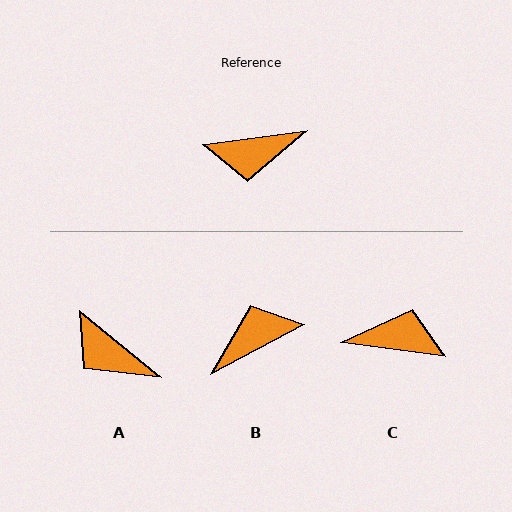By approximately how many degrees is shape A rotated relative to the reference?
Approximately 47 degrees clockwise.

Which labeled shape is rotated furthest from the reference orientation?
C, about 165 degrees away.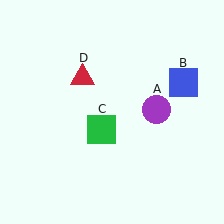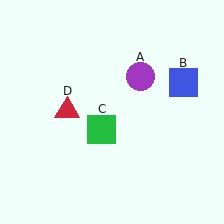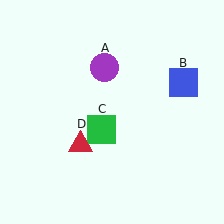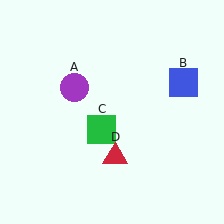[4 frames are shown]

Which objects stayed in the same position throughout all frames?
Blue square (object B) and green square (object C) remained stationary.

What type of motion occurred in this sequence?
The purple circle (object A), red triangle (object D) rotated counterclockwise around the center of the scene.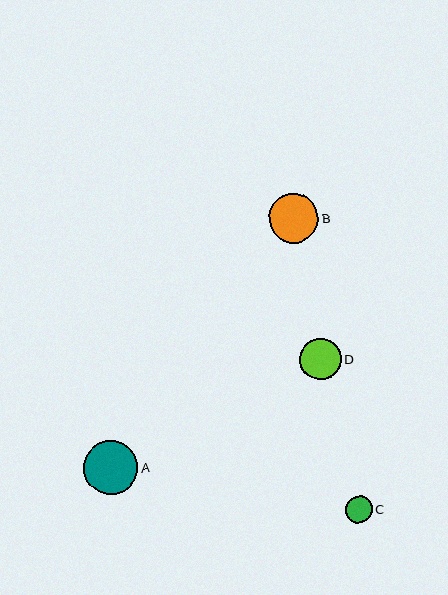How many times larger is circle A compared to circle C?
Circle A is approximately 2.0 times the size of circle C.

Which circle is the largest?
Circle A is the largest with a size of approximately 54 pixels.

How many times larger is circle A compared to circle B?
Circle A is approximately 1.1 times the size of circle B.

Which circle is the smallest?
Circle C is the smallest with a size of approximately 27 pixels.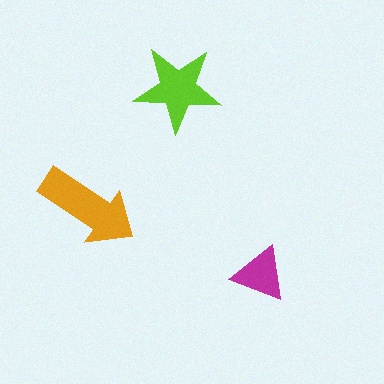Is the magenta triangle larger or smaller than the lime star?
Smaller.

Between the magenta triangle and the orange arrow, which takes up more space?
The orange arrow.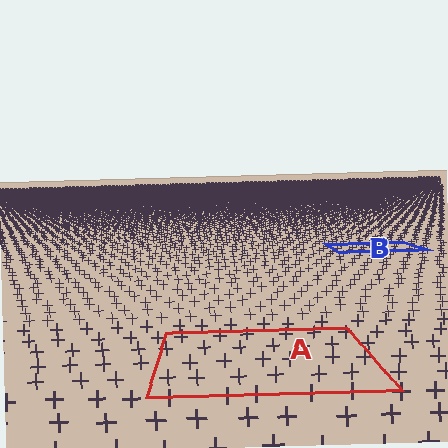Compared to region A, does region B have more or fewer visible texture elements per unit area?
Region B has more texture elements per unit area — they are packed more densely because it is farther away.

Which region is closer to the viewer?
Region A is closer. The texture elements there are larger and more spread out.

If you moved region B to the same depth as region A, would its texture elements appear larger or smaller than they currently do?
They would appear larger. At a closer depth, the same texture elements are projected at a bigger on-screen size.